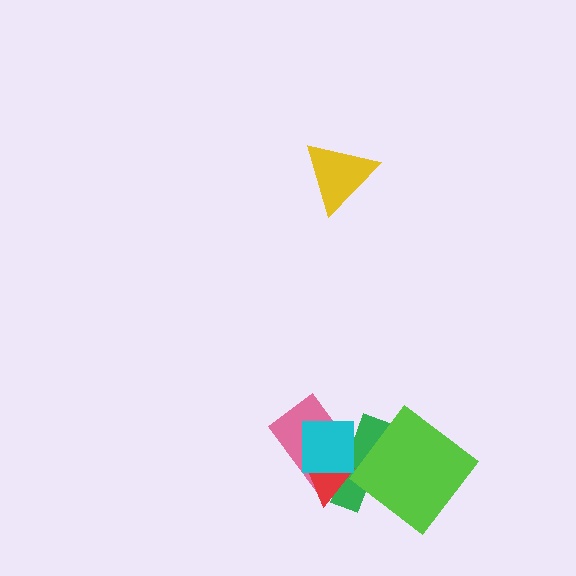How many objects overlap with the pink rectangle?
3 objects overlap with the pink rectangle.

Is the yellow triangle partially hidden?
No, no other shape covers it.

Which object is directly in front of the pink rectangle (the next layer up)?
The green cross is directly in front of the pink rectangle.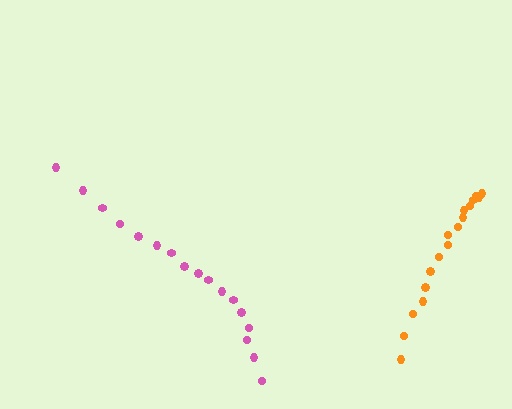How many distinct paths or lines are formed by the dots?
There are 2 distinct paths.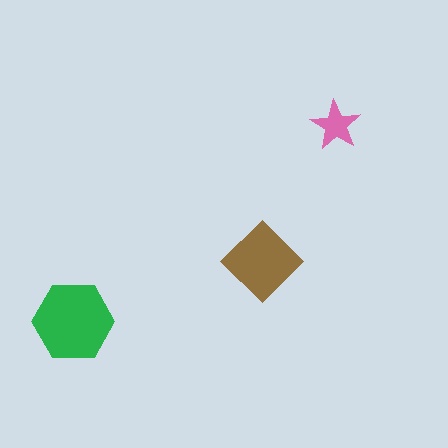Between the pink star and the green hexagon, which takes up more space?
The green hexagon.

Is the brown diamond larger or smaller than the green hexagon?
Smaller.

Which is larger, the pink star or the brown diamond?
The brown diamond.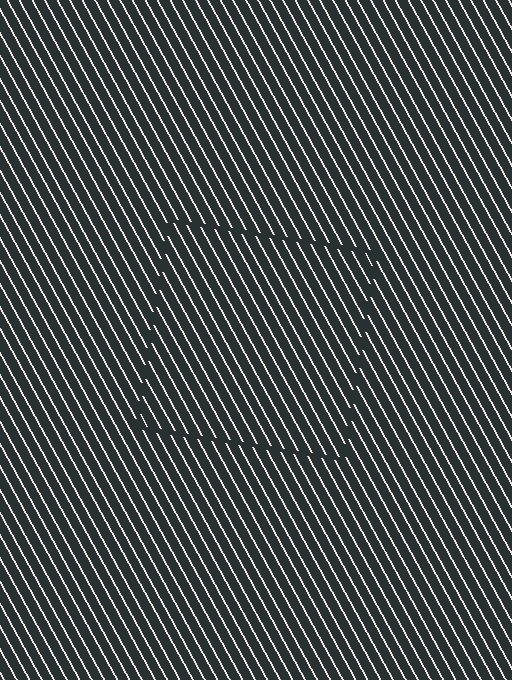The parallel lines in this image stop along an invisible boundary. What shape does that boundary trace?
An illusory square. The interior of the shape contains the same grating, shifted by half a period — the contour is defined by the phase discontinuity where line-ends from the inner and outer gratings abut.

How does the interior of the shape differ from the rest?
The interior of the shape contains the same grating, shifted by half a period — the contour is defined by the phase discontinuity where line-ends from the inner and outer gratings abut.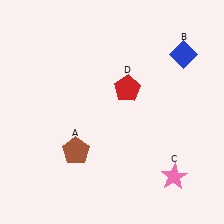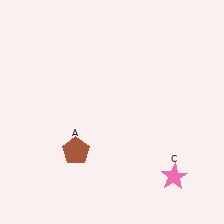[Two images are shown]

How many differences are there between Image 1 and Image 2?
There are 2 differences between the two images.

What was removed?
The red pentagon (D), the blue diamond (B) were removed in Image 2.